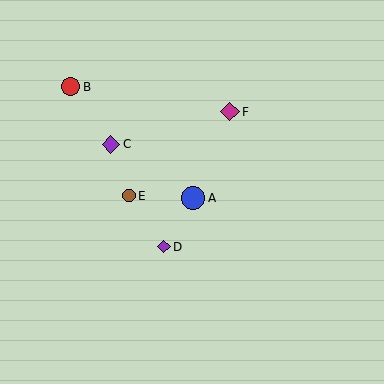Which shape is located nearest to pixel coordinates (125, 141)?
The purple diamond (labeled C) at (111, 144) is nearest to that location.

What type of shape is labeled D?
Shape D is a purple diamond.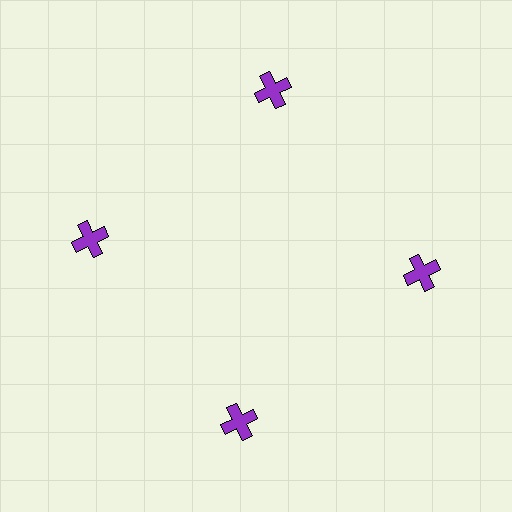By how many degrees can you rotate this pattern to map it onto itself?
The pattern maps onto itself every 90 degrees of rotation.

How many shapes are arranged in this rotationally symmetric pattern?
There are 4 shapes, arranged in 4 groups of 1.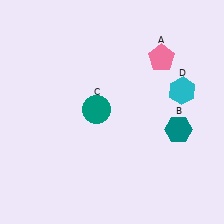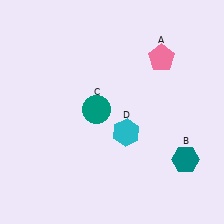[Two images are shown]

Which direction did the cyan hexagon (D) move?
The cyan hexagon (D) moved left.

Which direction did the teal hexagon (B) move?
The teal hexagon (B) moved down.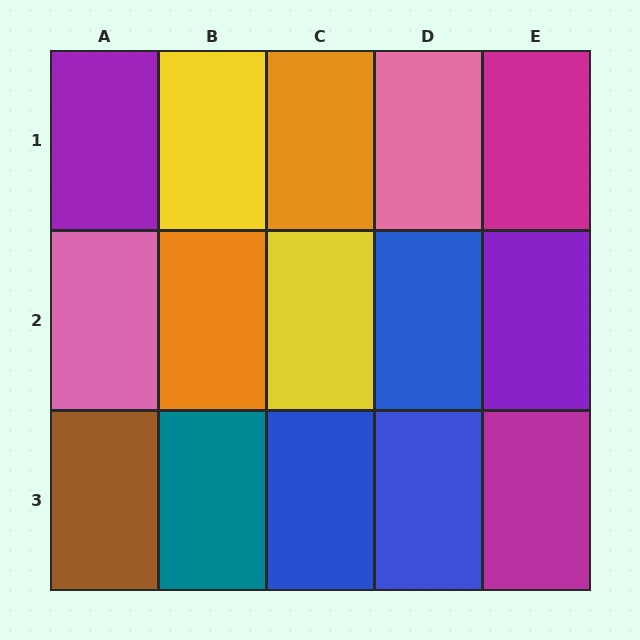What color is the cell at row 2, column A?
Pink.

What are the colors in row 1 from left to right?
Purple, yellow, orange, pink, magenta.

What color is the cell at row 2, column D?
Blue.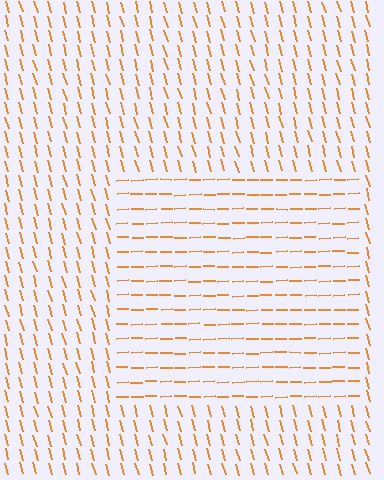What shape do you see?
I see a rectangle.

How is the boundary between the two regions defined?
The boundary is defined purely by a change in line orientation (approximately 77 degrees difference). All lines are the same color and thickness.